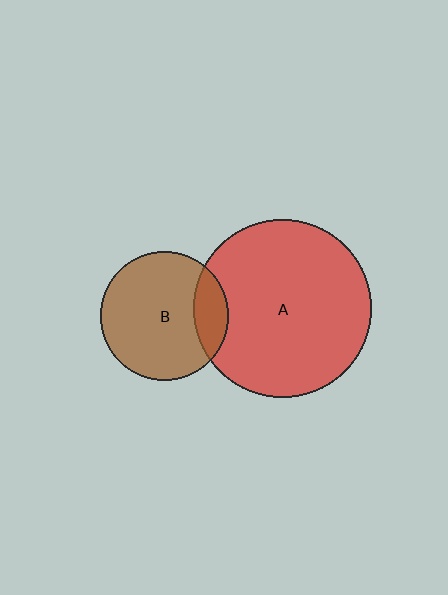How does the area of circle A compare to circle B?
Approximately 1.9 times.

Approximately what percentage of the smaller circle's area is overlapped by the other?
Approximately 15%.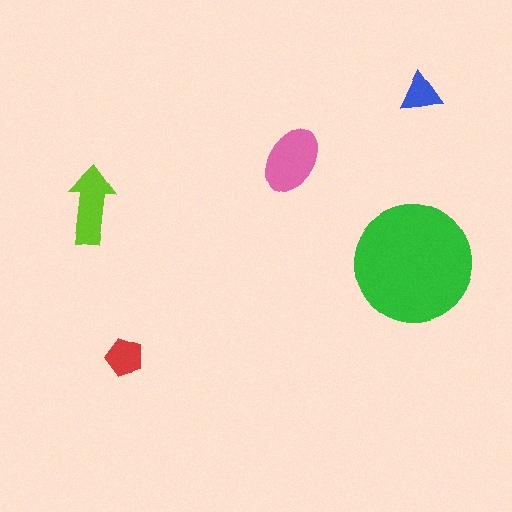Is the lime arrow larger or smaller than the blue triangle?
Larger.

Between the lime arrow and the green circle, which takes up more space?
The green circle.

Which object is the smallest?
The blue triangle.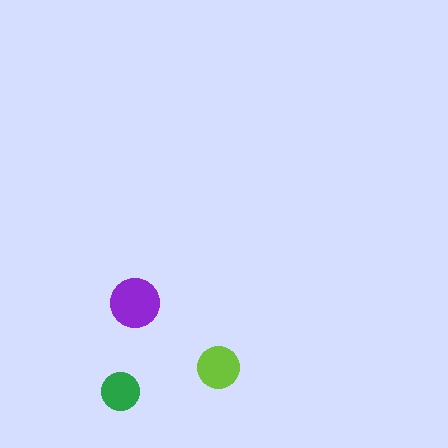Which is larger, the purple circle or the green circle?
The purple one.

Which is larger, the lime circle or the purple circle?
The purple one.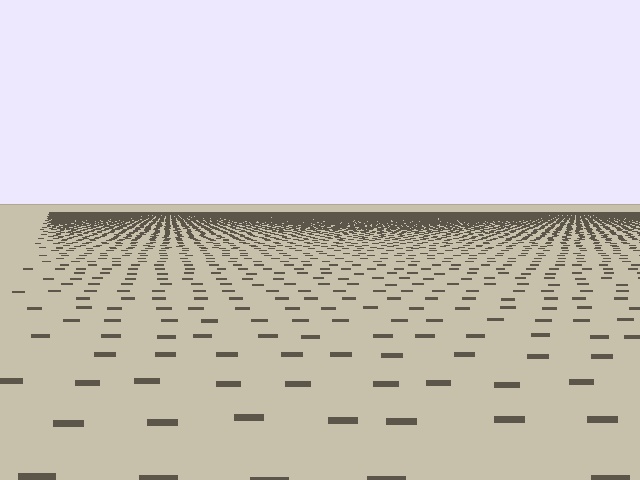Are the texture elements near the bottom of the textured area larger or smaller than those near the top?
Larger. Near the bottom, elements are closer to the viewer and appear at a bigger on-screen size.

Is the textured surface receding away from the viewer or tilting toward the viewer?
The surface is receding away from the viewer. Texture elements get smaller and denser toward the top.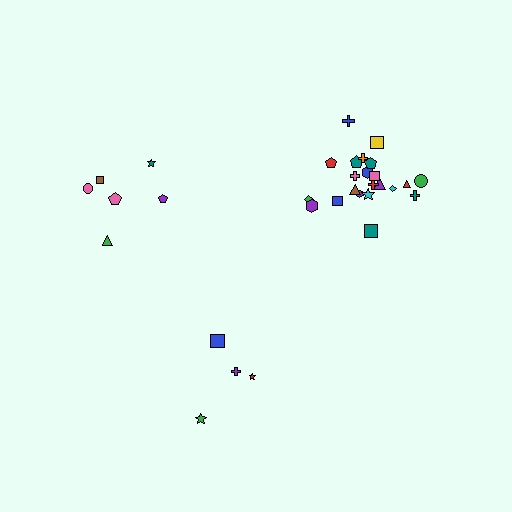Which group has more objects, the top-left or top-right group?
The top-right group.